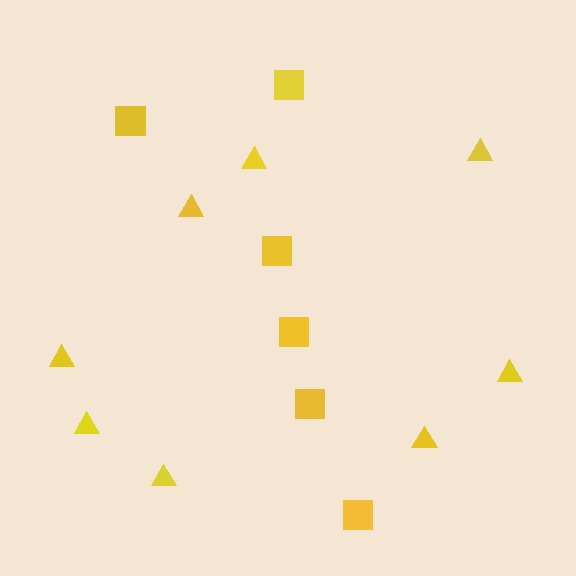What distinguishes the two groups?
There are 2 groups: one group of squares (6) and one group of triangles (8).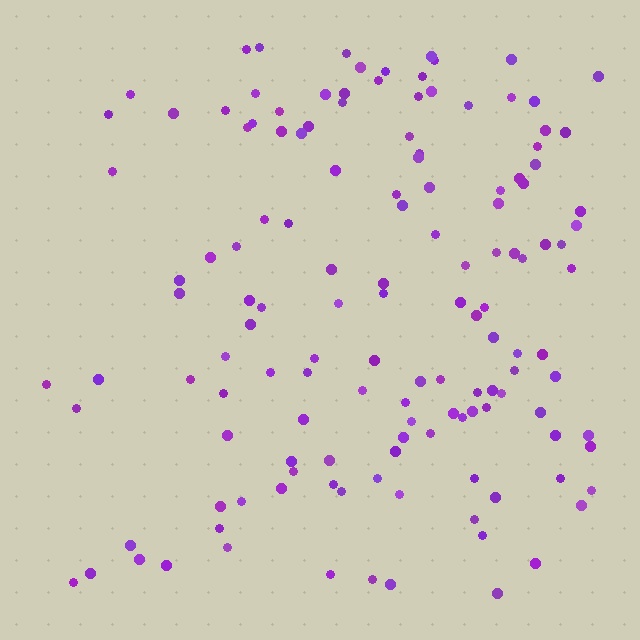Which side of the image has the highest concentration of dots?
The right.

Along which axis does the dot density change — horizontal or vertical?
Horizontal.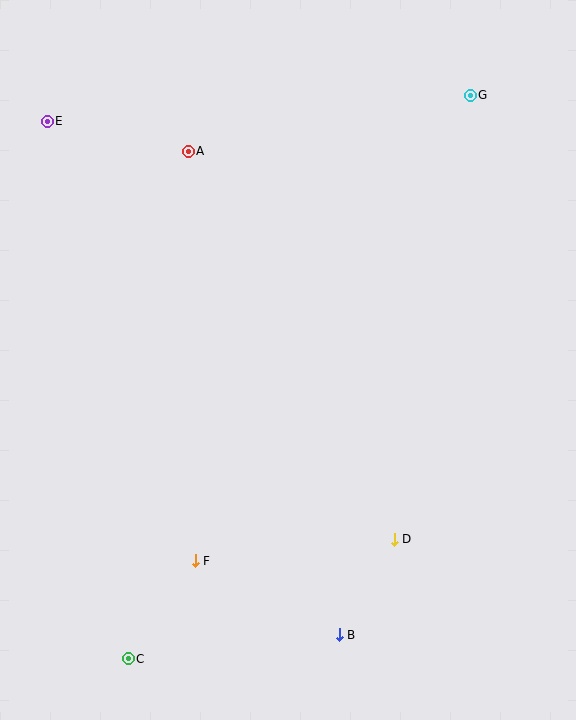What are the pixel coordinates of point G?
Point G is at (470, 95).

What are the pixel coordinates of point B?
Point B is at (339, 635).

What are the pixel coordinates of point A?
Point A is at (188, 151).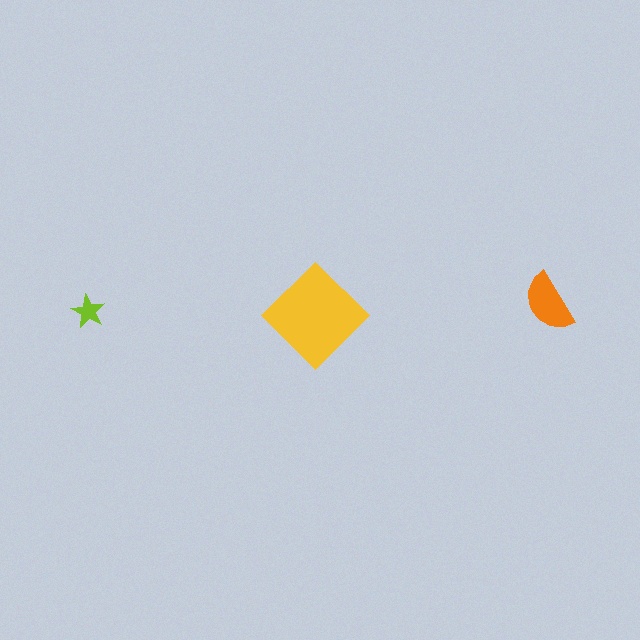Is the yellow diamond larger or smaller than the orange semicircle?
Larger.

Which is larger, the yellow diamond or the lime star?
The yellow diamond.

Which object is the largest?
The yellow diamond.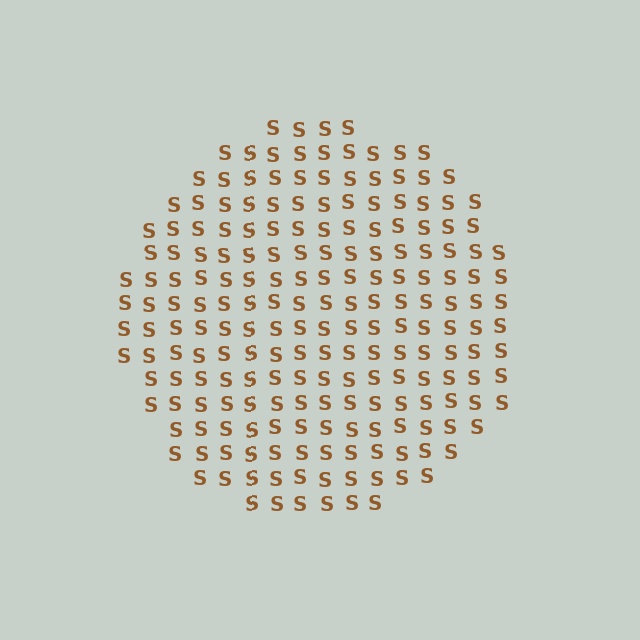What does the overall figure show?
The overall figure shows a circle.